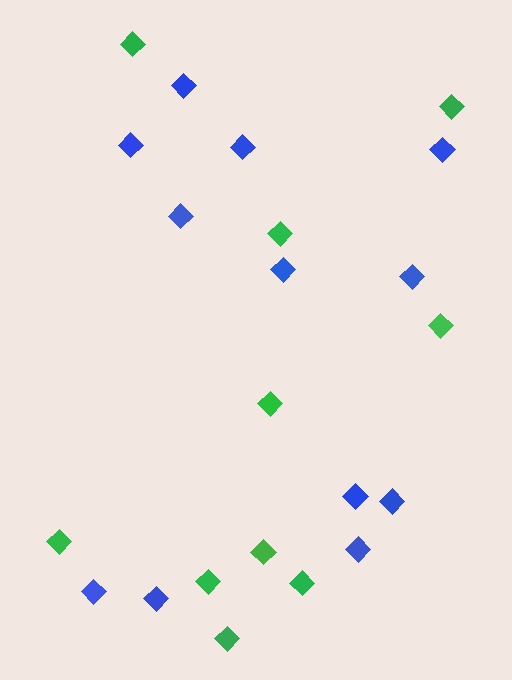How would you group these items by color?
There are 2 groups: one group of green diamonds (10) and one group of blue diamonds (12).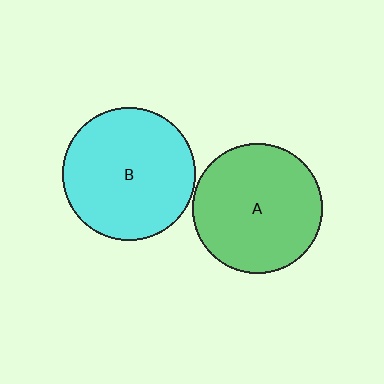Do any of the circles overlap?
No, none of the circles overlap.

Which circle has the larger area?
Circle B (cyan).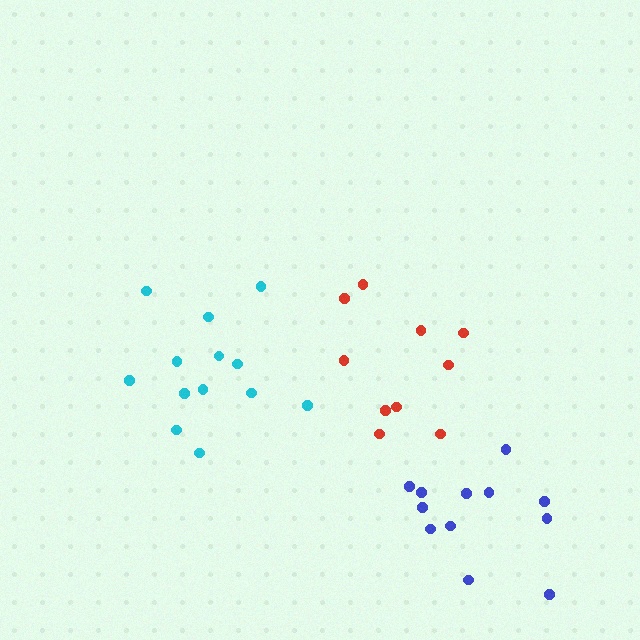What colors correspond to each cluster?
The clusters are colored: cyan, red, blue.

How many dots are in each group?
Group 1: 13 dots, Group 2: 10 dots, Group 3: 12 dots (35 total).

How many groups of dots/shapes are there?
There are 3 groups.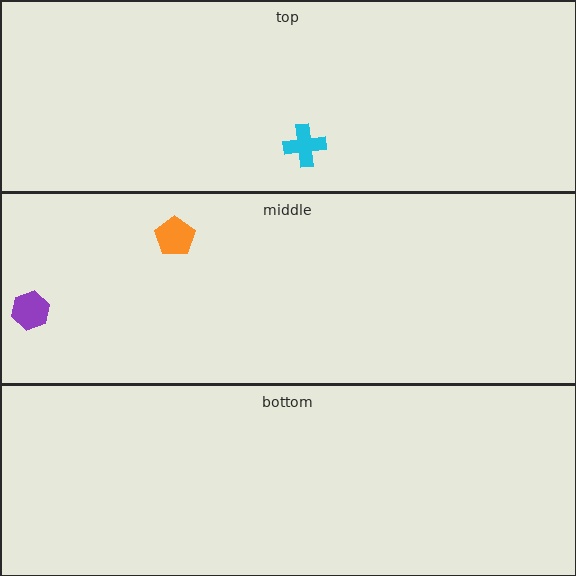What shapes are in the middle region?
The purple hexagon, the orange pentagon.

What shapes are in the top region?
The cyan cross.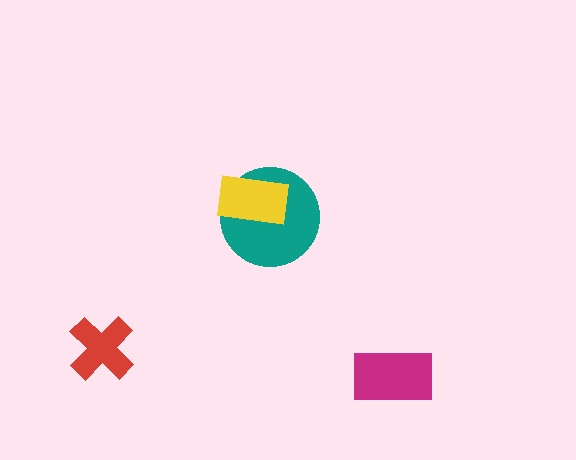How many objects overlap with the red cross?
0 objects overlap with the red cross.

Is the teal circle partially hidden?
Yes, it is partially covered by another shape.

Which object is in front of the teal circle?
The yellow rectangle is in front of the teal circle.